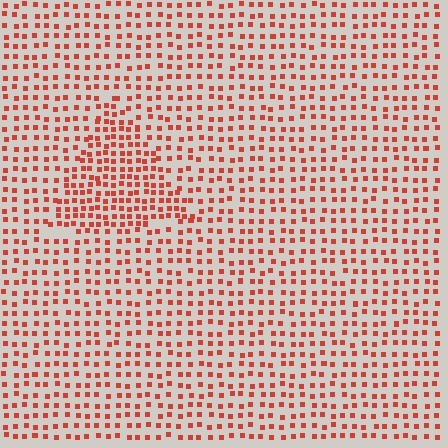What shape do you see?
I see a triangle.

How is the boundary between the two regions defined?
The boundary is defined by a change in element density (approximately 1.7x ratio). All elements are the same color, size, and shape.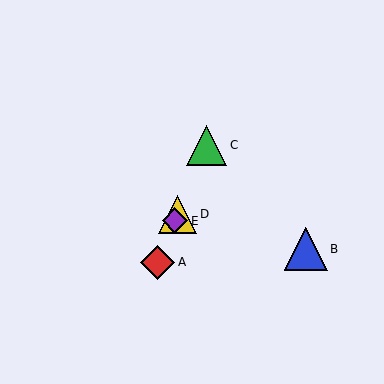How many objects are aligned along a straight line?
4 objects (A, C, D, E) are aligned along a straight line.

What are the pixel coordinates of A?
Object A is at (158, 262).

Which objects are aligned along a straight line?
Objects A, C, D, E are aligned along a straight line.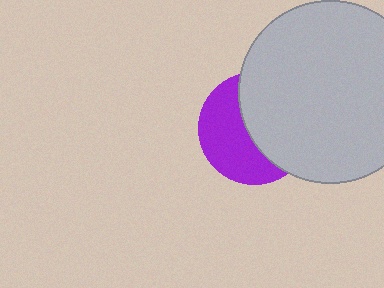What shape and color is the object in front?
The object in front is a light gray circle.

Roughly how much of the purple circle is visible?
About half of it is visible (roughly 48%).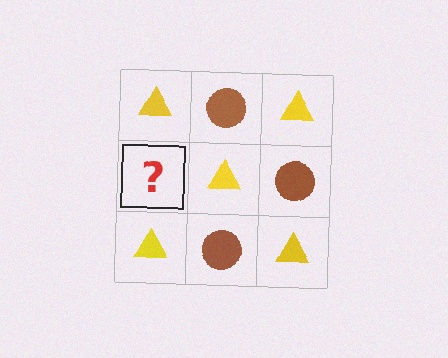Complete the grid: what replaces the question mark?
The question mark should be replaced with a brown circle.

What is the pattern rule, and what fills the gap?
The rule is that it alternates yellow triangle and brown circle in a checkerboard pattern. The gap should be filled with a brown circle.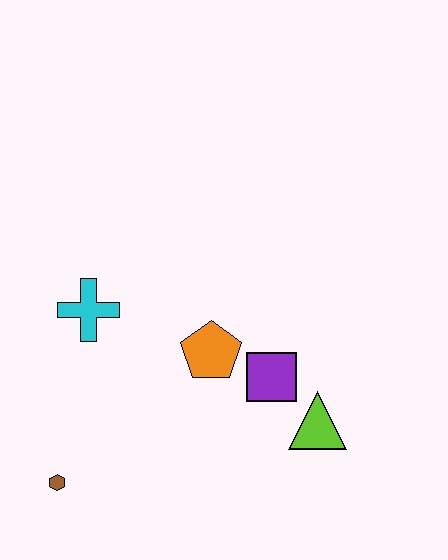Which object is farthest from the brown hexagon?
The lime triangle is farthest from the brown hexagon.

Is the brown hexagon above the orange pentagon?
No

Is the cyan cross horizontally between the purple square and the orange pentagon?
No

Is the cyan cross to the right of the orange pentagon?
No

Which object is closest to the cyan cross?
The orange pentagon is closest to the cyan cross.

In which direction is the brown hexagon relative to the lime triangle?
The brown hexagon is to the left of the lime triangle.